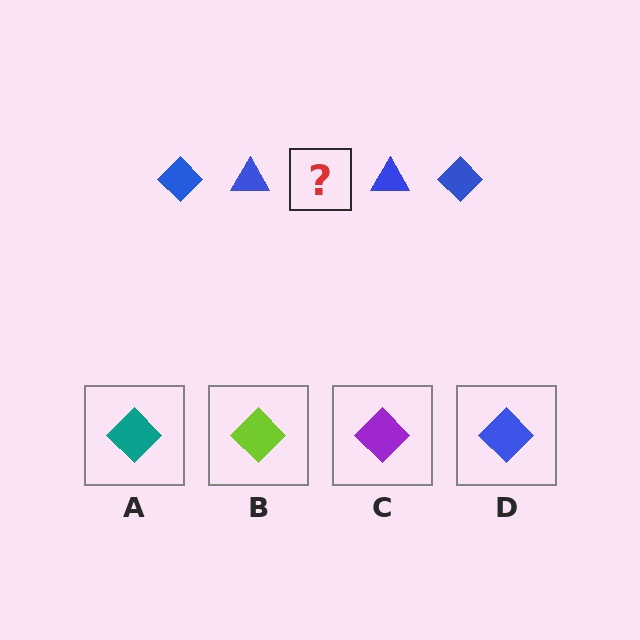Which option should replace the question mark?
Option D.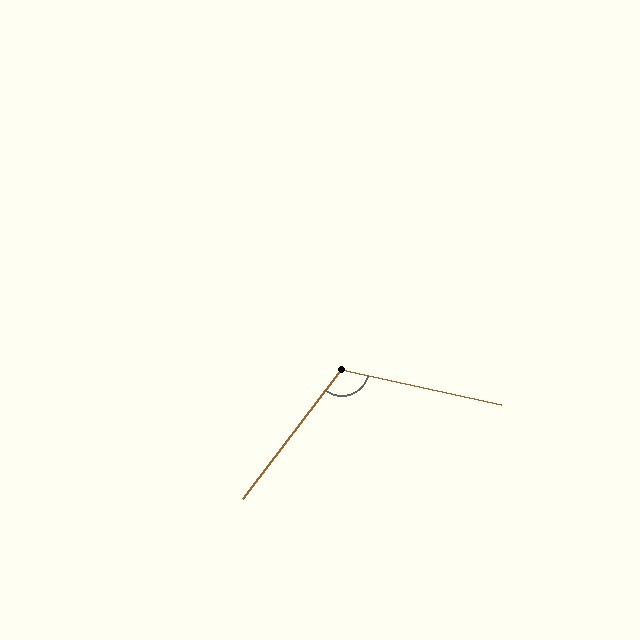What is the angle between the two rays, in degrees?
Approximately 115 degrees.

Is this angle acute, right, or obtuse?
It is obtuse.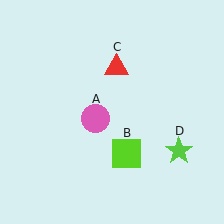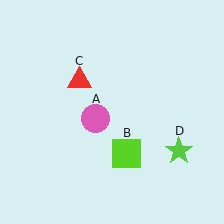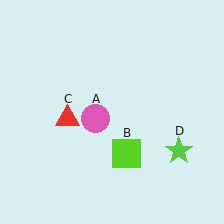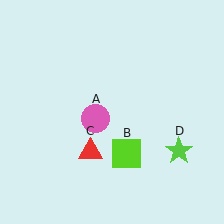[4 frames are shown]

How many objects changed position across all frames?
1 object changed position: red triangle (object C).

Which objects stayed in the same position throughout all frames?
Pink circle (object A) and lime square (object B) and lime star (object D) remained stationary.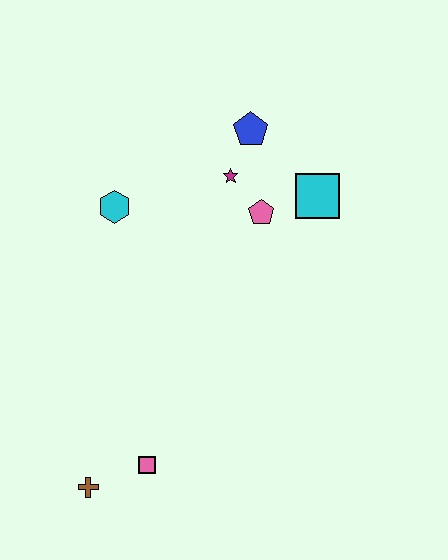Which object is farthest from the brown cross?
The blue pentagon is farthest from the brown cross.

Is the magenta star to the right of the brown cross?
Yes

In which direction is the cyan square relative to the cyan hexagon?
The cyan square is to the right of the cyan hexagon.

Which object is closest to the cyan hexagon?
The magenta star is closest to the cyan hexagon.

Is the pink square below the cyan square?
Yes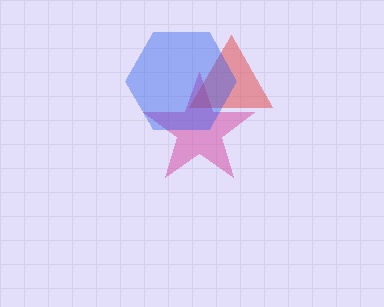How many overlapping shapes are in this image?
There are 3 overlapping shapes in the image.